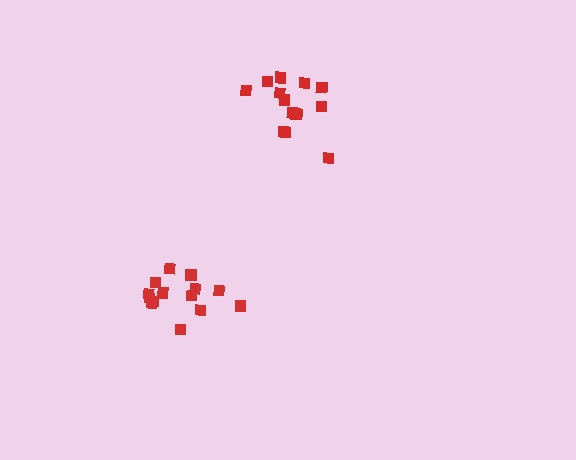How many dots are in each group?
Group 1: 14 dots, Group 2: 14 dots (28 total).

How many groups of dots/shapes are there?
There are 2 groups.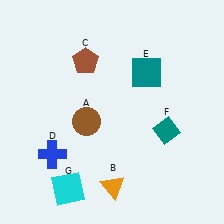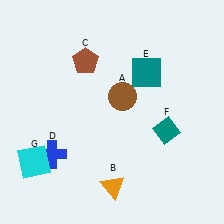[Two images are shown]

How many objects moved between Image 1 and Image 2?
2 objects moved between the two images.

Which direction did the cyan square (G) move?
The cyan square (G) moved left.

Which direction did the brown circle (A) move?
The brown circle (A) moved right.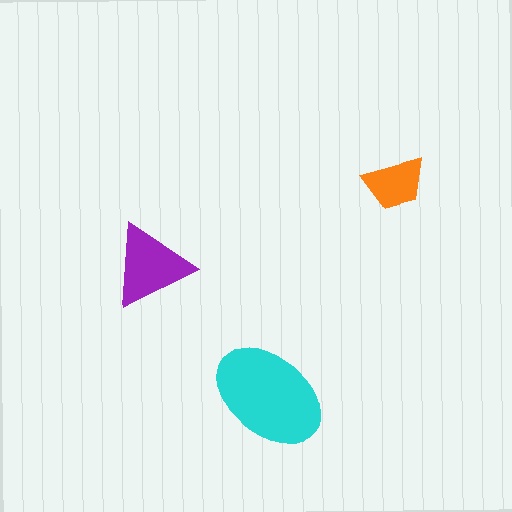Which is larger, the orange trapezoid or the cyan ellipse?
The cyan ellipse.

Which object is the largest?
The cyan ellipse.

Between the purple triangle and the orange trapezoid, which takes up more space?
The purple triangle.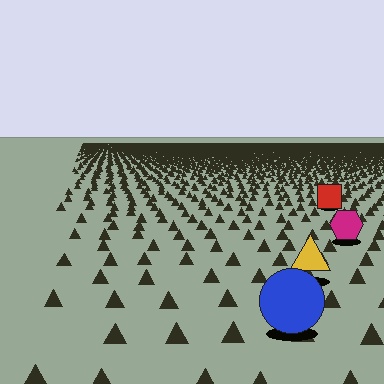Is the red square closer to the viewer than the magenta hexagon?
No. The magenta hexagon is closer — you can tell from the texture gradient: the ground texture is coarser near it.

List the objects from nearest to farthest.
From nearest to farthest: the blue circle, the yellow triangle, the magenta hexagon, the red square.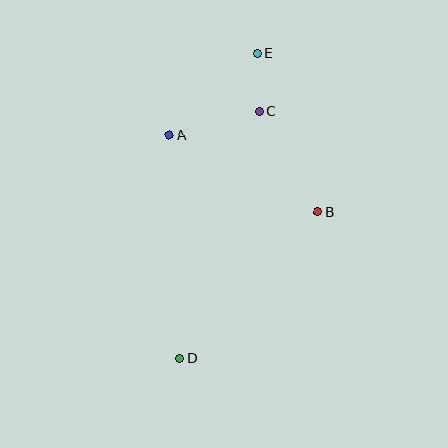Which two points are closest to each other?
Points C and E are closest to each other.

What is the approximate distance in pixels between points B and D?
The distance between B and D is approximately 201 pixels.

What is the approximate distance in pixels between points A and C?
The distance between A and C is approximately 93 pixels.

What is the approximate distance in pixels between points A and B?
The distance between A and B is approximately 167 pixels.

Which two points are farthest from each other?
Points D and E are farthest from each other.